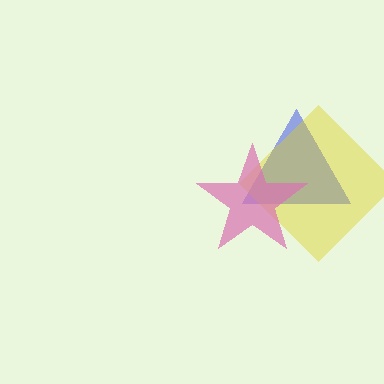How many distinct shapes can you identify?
There are 3 distinct shapes: a blue triangle, a yellow diamond, a pink star.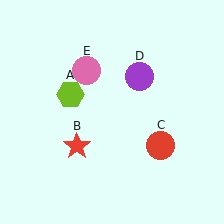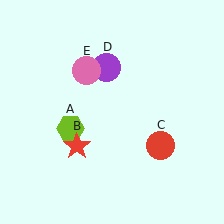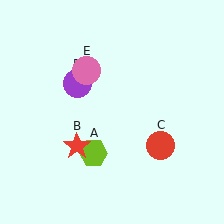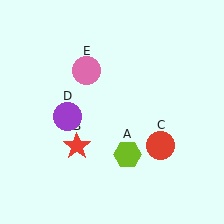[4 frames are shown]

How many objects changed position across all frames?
2 objects changed position: lime hexagon (object A), purple circle (object D).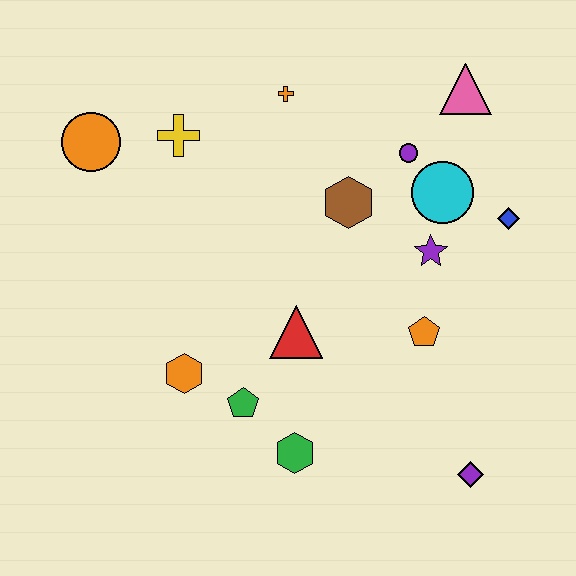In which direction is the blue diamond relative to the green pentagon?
The blue diamond is to the right of the green pentagon.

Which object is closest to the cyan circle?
The purple circle is closest to the cyan circle.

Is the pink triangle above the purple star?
Yes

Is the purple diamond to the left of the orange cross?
No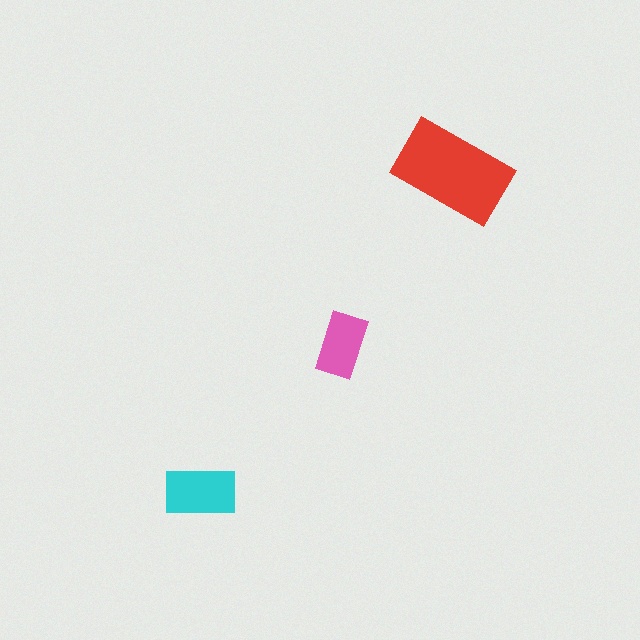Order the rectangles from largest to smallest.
the red one, the cyan one, the pink one.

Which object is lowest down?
The cyan rectangle is bottommost.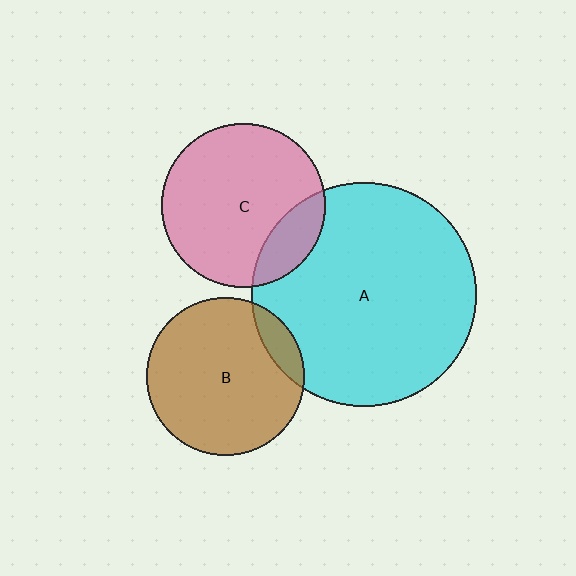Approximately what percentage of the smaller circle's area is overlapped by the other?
Approximately 20%.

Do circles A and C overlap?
Yes.